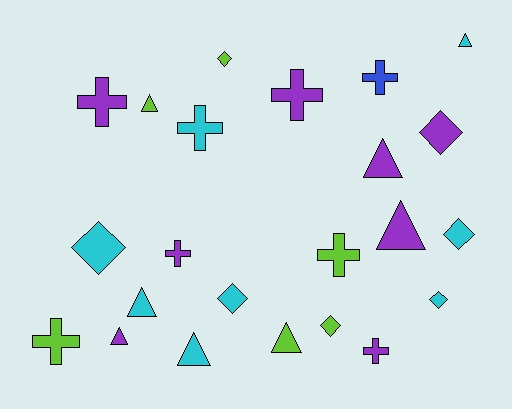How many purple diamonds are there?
There is 1 purple diamond.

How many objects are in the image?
There are 23 objects.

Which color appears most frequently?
Purple, with 8 objects.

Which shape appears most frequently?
Cross, with 8 objects.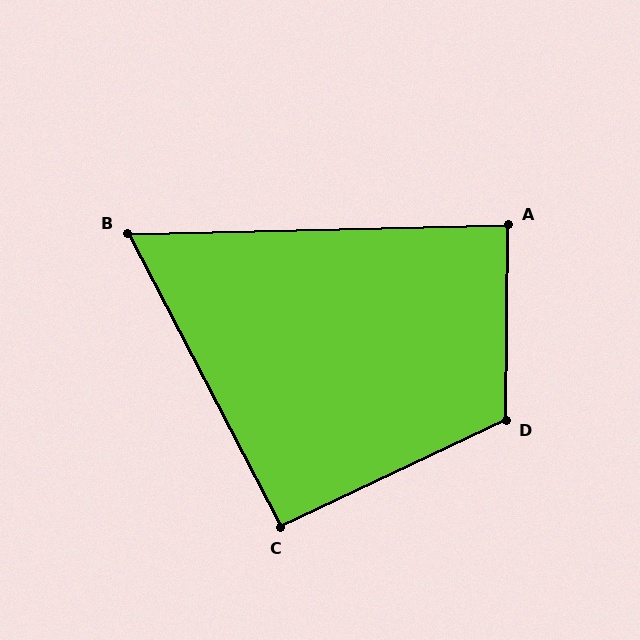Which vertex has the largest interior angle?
D, at approximately 116 degrees.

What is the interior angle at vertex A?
Approximately 88 degrees (approximately right).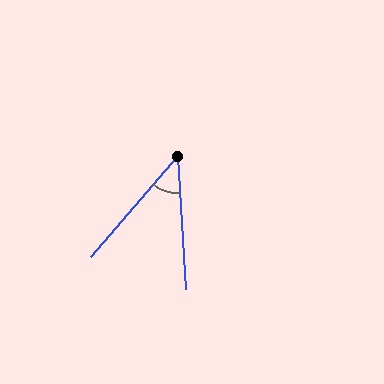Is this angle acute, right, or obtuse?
It is acute.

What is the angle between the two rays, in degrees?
Approximately 44 degrees.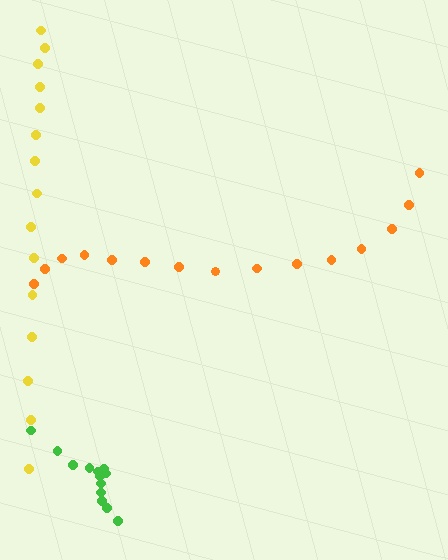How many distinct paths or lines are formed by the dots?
There are 3 distinct paths.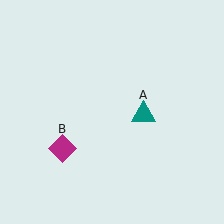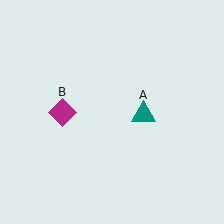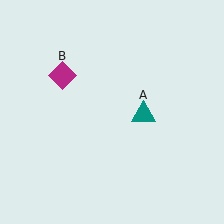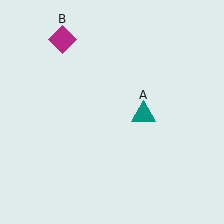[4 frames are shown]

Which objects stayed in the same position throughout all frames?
Teal triangle (object A) remained stationary.